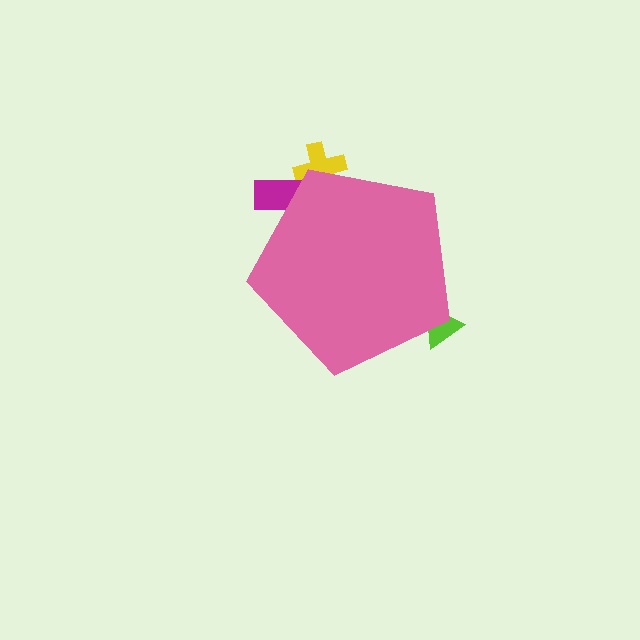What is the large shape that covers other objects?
A pink pentagon.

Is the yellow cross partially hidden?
Yes, the yellow cross is partially hidden behind the pink pentagon.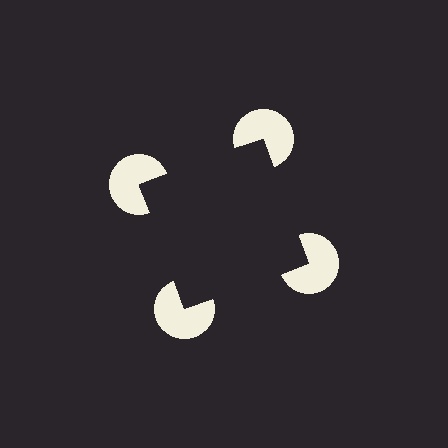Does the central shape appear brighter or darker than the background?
It typically appears slightly darker than the background, even though no actual brightness change is drawn.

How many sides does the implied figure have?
4 sides.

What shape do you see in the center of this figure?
An illusory square — its edges are inferred from the aligned wedge cuts in the pac-man discs, not physically drawn.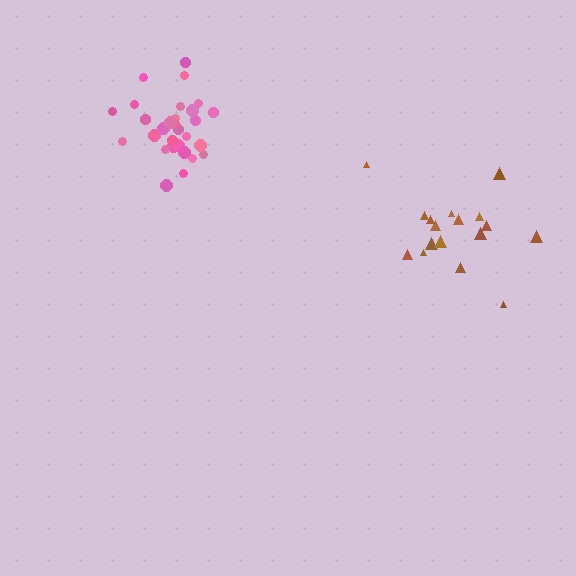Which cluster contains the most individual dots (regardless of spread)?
Pink (30).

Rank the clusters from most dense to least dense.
pink, brown.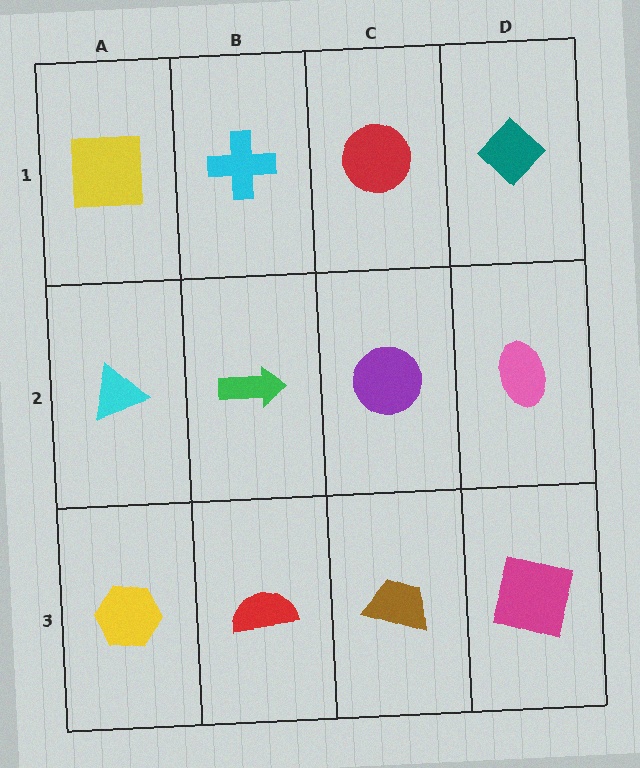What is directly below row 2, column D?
A magenta square.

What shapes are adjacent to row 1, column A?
A cyan triangle (row 2, column A), a cyan cross (row 1, column B).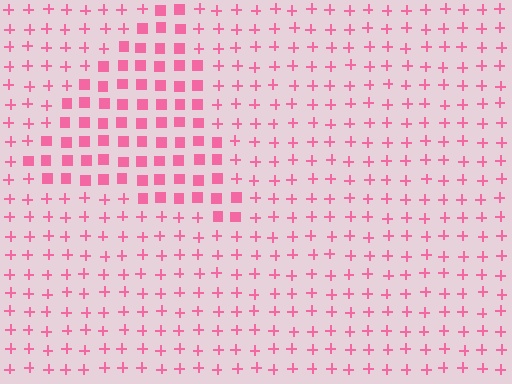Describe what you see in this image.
The image is filled with small pink elements arranged in a uniform grid. A triangle-shaped region contains squares, while the surrounding area contains plus signs. The boundary is defined purely by the change in element shape.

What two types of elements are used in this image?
The image uses squares inside the triangle region and plus signs outside it.